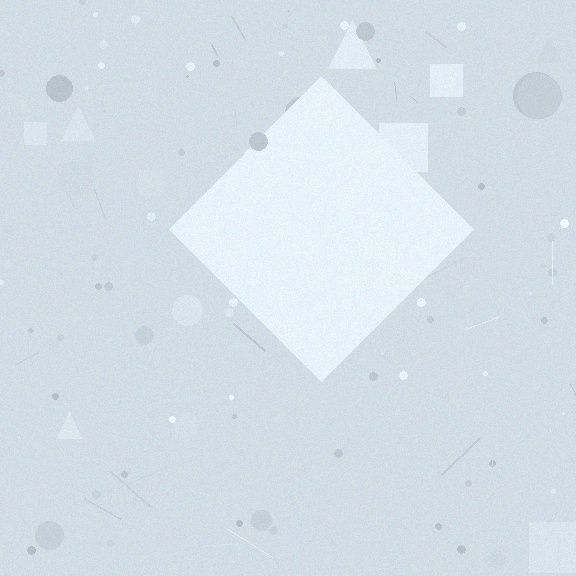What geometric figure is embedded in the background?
A diamond is embedded in the background.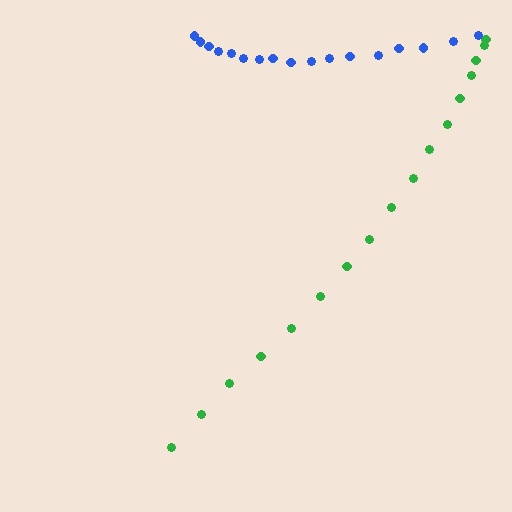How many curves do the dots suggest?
There are 2 distinct paths.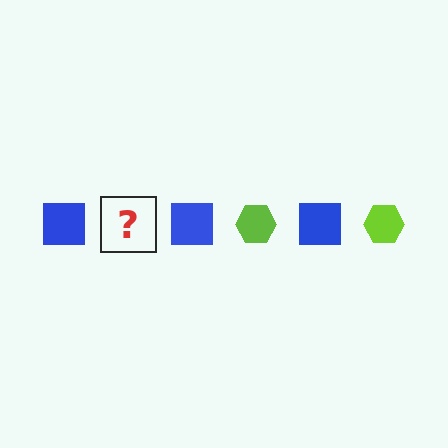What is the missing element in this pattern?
The missing element is a lime hexagon.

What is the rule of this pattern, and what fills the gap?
The rule is that the pattern alternates between blue square and lime hexagon. The gap should be filled with a lime hexagon.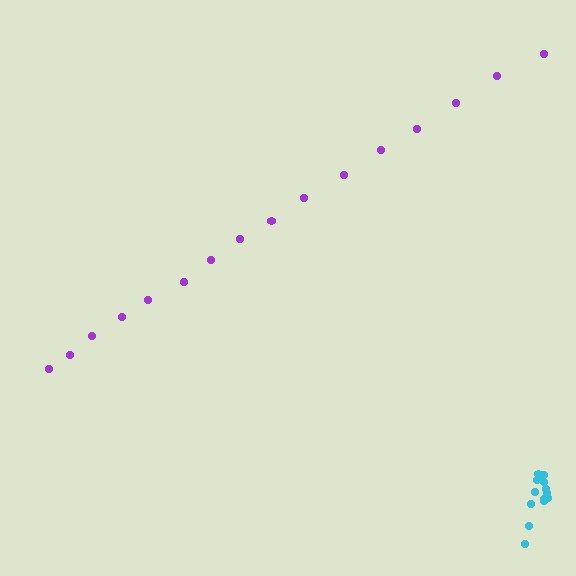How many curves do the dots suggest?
There are 2 distinct paths.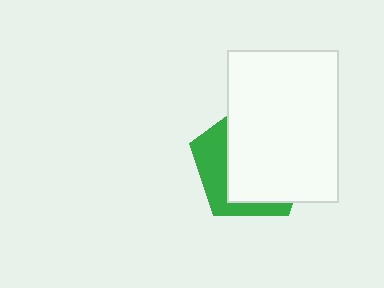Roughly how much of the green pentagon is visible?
A small part of it is visible (roughly 32%).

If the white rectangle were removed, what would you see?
You would see the complete green pentagon.